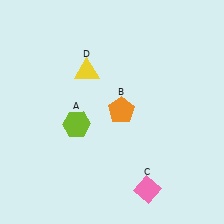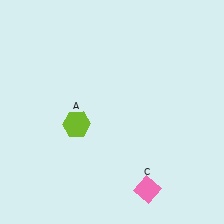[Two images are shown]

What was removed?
The yellow triangle (D), the orange pentagon (B) were removed in Image 2.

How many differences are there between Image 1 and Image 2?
There are 2 differences between the two images.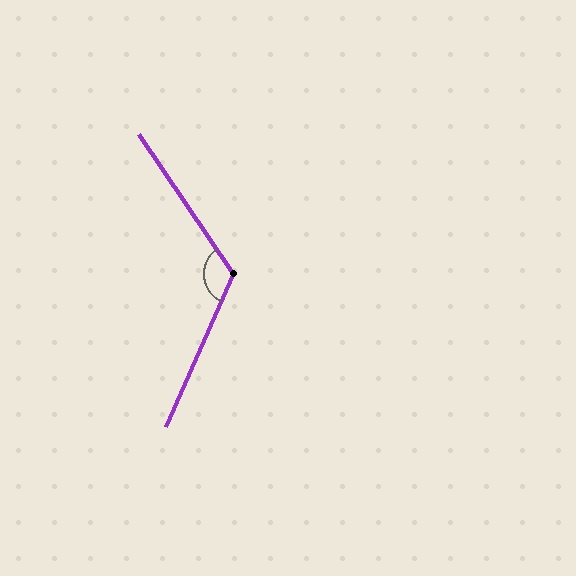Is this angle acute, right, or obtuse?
It is obtuse.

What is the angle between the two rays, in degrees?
Approximately 122 degrees.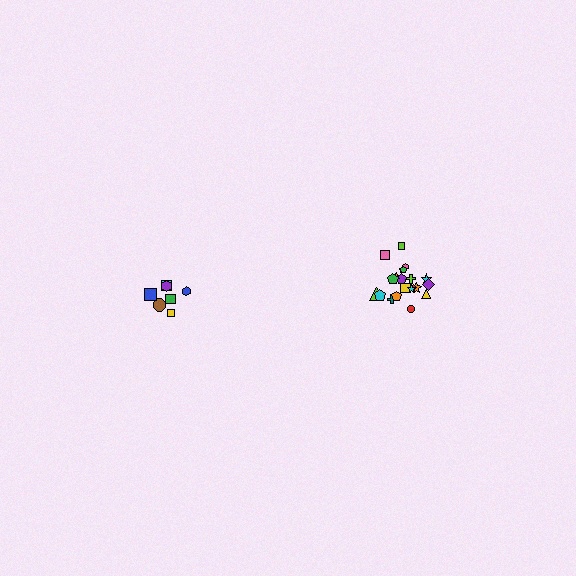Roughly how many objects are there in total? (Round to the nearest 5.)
Roughly 30 objects in total.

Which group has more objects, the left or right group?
The right group.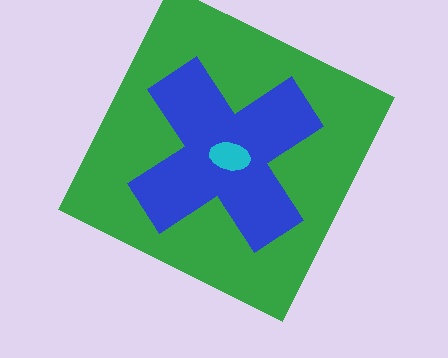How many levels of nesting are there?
3.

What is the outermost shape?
The green square.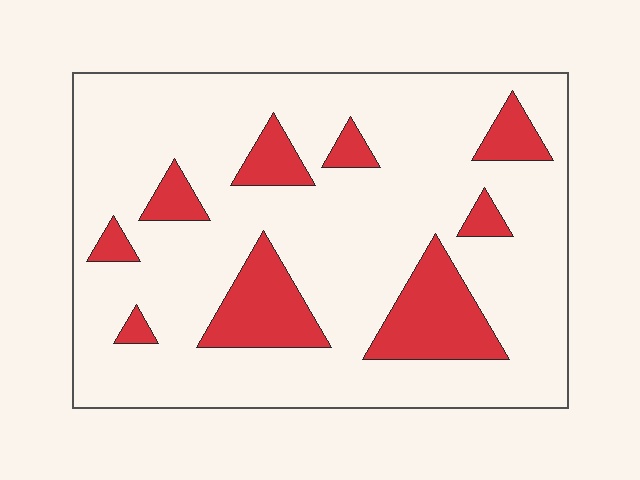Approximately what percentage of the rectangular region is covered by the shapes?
Approximately 20%.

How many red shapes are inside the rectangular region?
9.